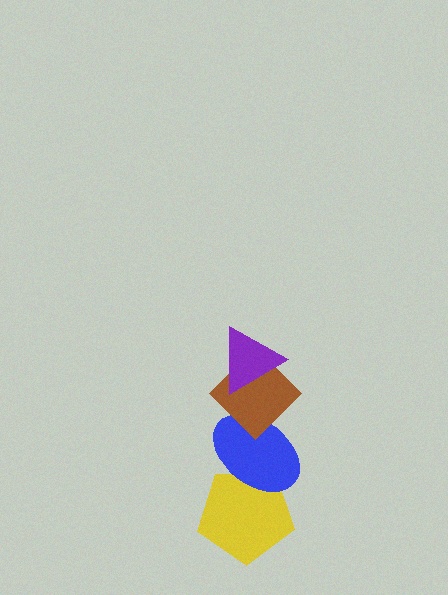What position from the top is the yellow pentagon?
The yellow pentagon is 4th from the top.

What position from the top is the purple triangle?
The purple triangle is 1st from the top.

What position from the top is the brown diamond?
The brown diamond is 2nd from the top.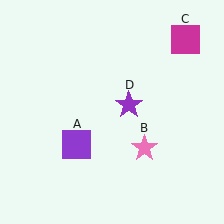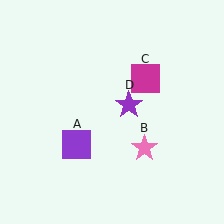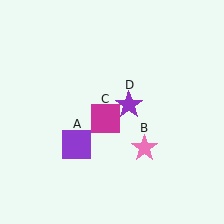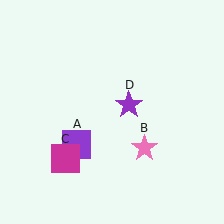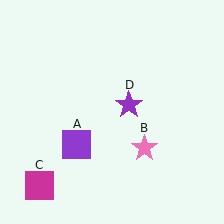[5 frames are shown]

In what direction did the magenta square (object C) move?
The magenta square (object C) moved down and to the left.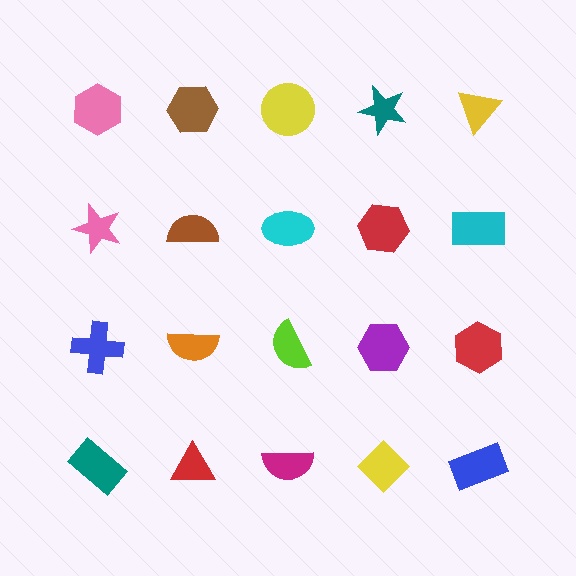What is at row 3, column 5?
A red hexagon.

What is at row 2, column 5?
A cyan rectangle.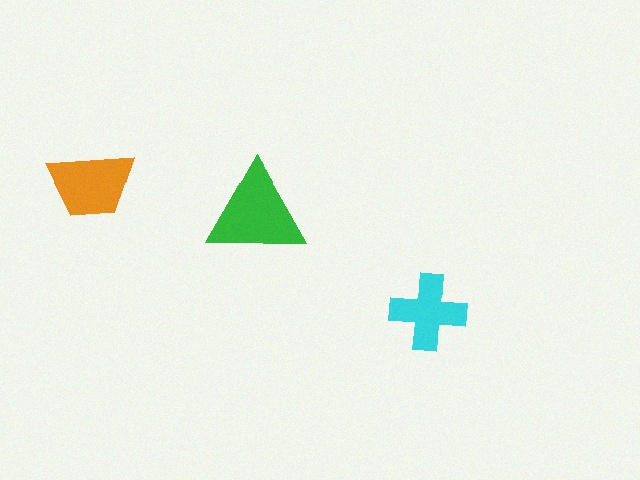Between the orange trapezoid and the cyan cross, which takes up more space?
The orange trapezoid.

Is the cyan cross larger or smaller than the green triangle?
Smaller.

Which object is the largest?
The green triangle.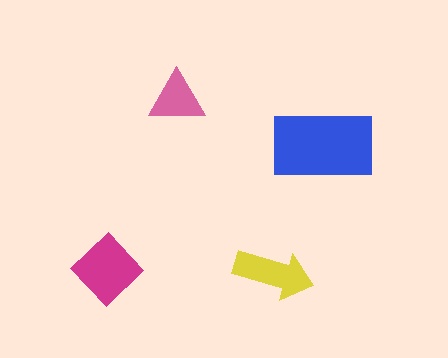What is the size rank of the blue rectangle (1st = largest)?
1st.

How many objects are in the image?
There are 4 objects in the image.